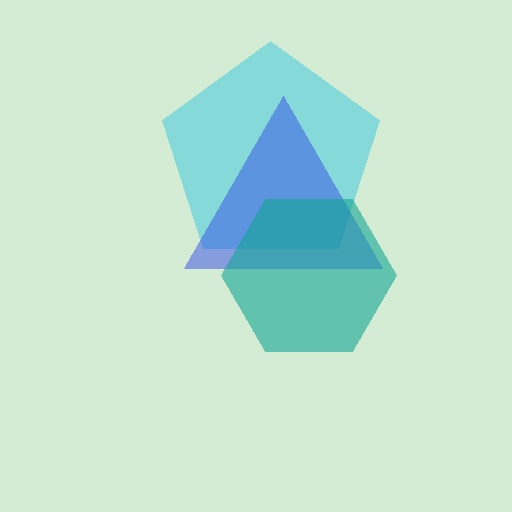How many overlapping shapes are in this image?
There are 3 overlapping shapes in the image.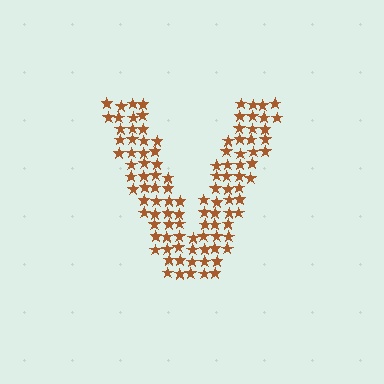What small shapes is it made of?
It is made of small stars.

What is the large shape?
The large shape is the letter V.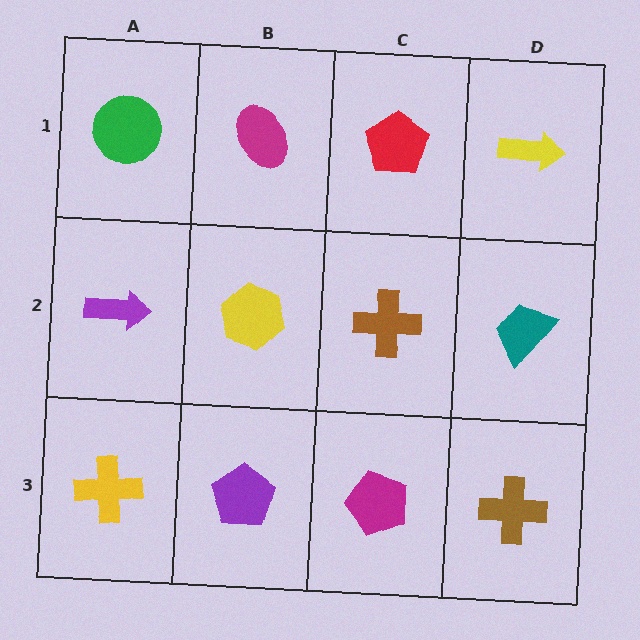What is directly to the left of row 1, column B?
A green circle.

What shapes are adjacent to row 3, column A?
A purple arrow (row 2, column A), a purple pentagon (row 3, column B).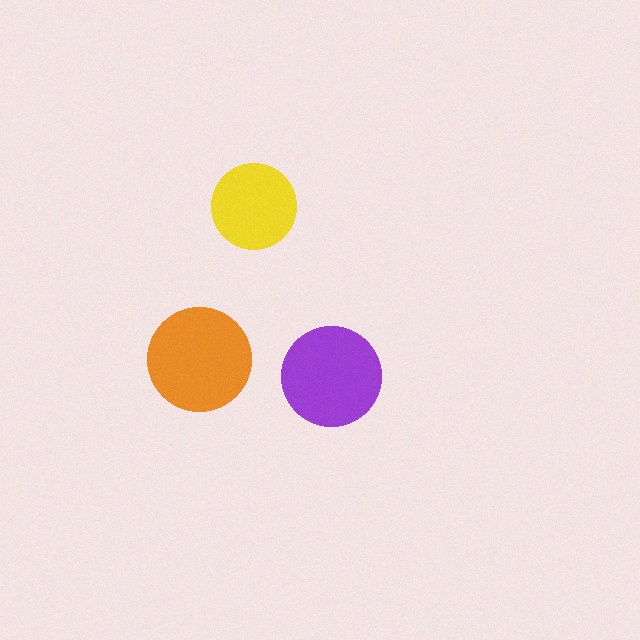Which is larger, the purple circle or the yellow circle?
The purple one.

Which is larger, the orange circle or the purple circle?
The orange one.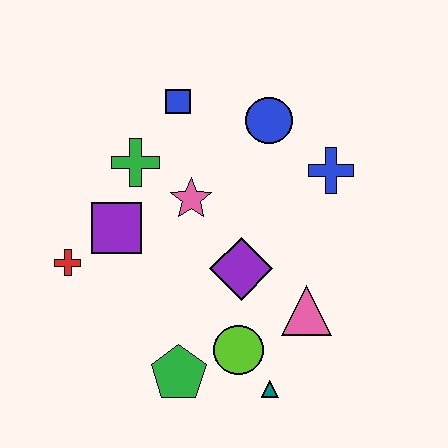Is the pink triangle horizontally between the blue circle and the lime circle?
No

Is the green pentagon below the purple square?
Yes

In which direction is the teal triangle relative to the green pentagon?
The teal triangle is to the right of the green pentagon.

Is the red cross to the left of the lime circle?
Yes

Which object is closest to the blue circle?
The blue cross is closest to the blue circle.